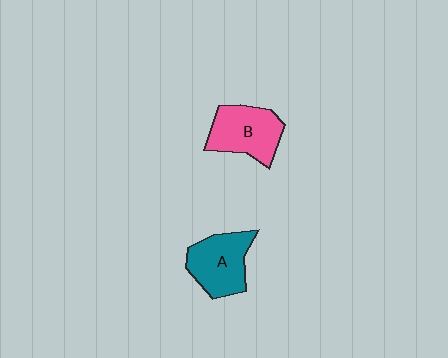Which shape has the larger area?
Shape B (pink).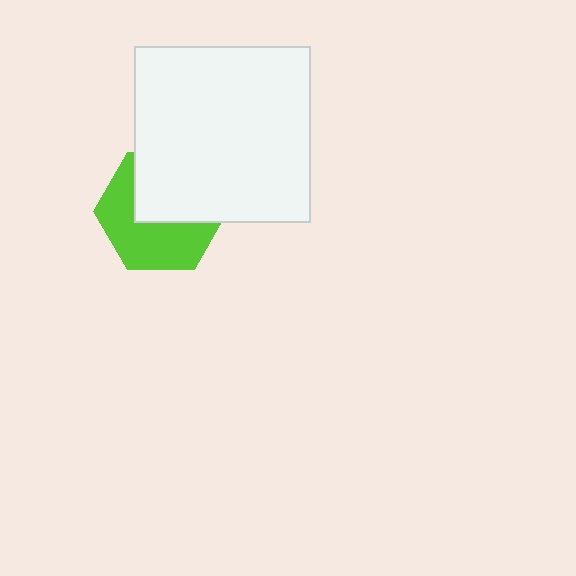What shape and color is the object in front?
The object in front is a white square.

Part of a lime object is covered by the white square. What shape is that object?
It is a hexagon.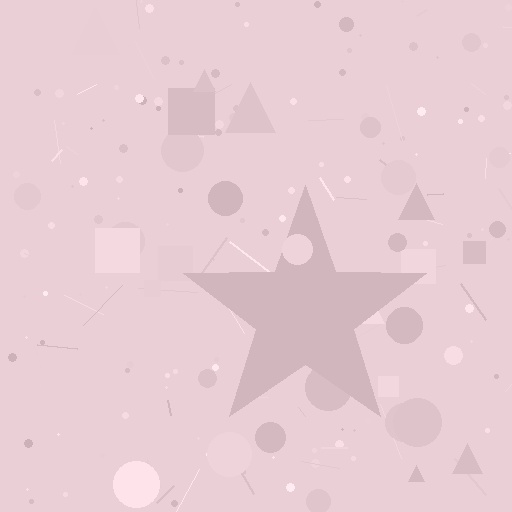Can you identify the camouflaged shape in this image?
The camouflaged shape is a star.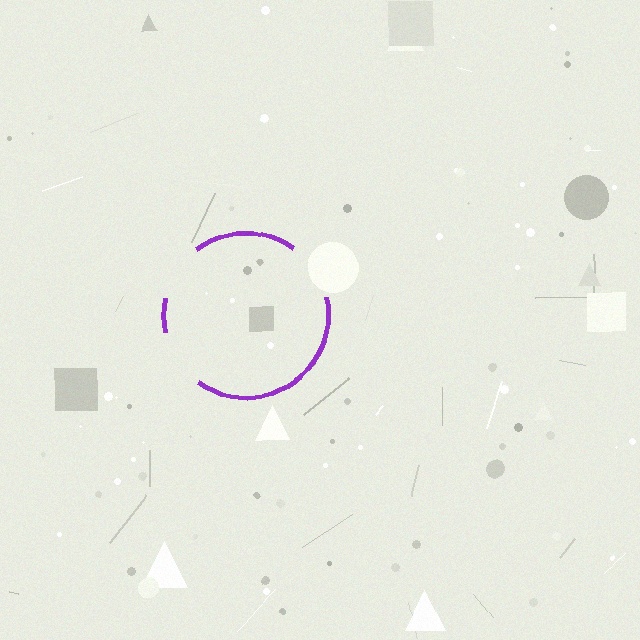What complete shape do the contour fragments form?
The contour fragments form a circle.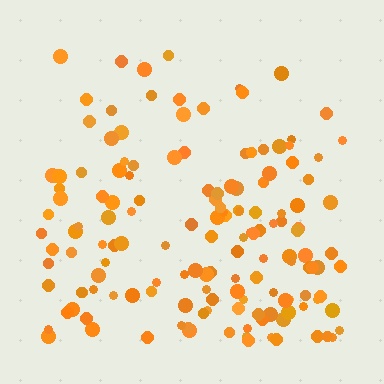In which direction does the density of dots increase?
From top to bottom, with the bottom side densest.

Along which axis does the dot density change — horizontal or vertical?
Vertical.